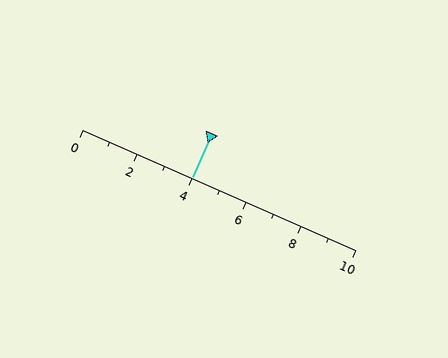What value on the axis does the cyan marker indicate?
The marker indicates approximately 4.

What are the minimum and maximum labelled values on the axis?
The axis runs from 0 to 10.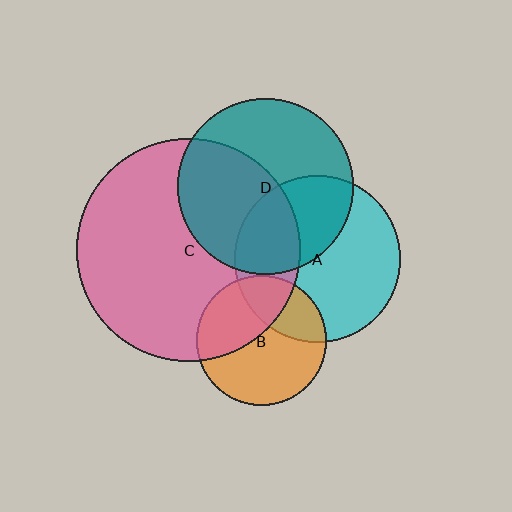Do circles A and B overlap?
Yes.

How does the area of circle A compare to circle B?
Approximately 1.6 times.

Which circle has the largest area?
Circle C (pink).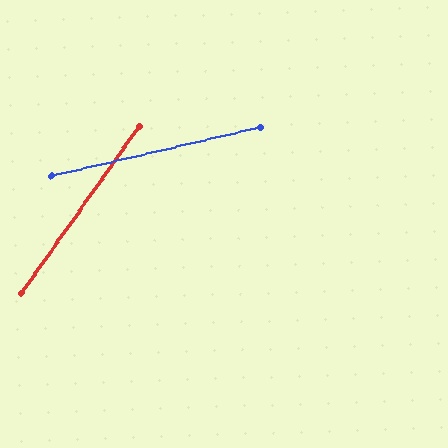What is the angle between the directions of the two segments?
Approximately 42 degrees.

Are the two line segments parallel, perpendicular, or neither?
Neither parallel nor perpendicular — they differ by about 42°.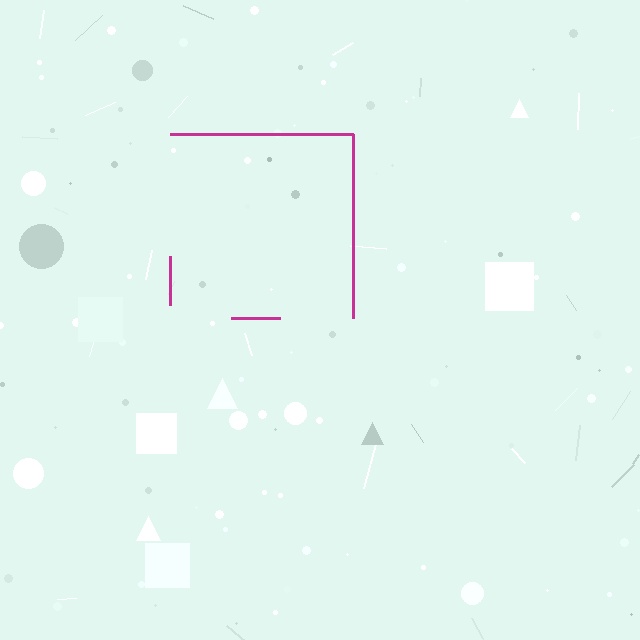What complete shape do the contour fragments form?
The contour fragments form a square.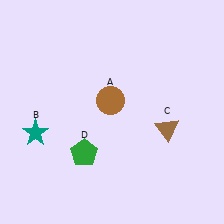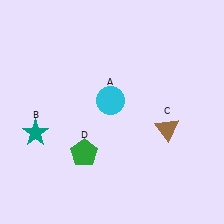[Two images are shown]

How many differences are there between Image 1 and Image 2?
There is 1 difference between the two images.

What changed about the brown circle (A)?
In Image 1, A is brown. In Image 2, it changed to cyan.